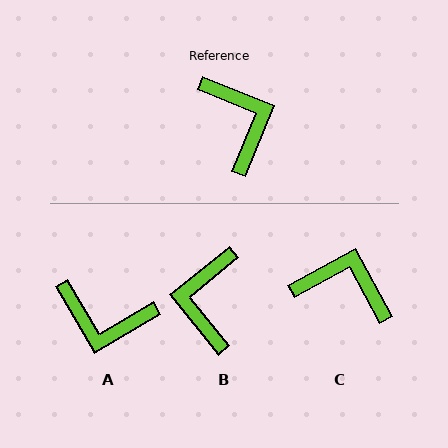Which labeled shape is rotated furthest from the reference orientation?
B, about 151 degrees away.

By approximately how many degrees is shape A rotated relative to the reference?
Approximately 128 degrees clockwise.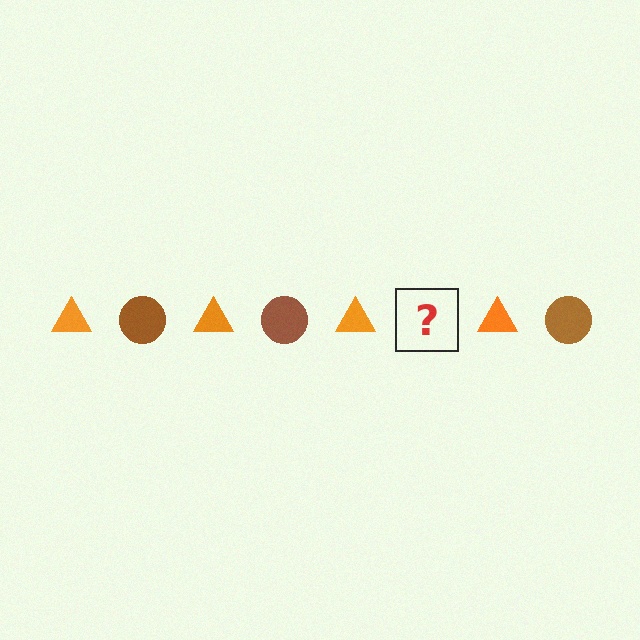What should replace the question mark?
The question mark should be replaced with a brown circle.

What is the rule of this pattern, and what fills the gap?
The rule is that the pattern alternates between orange triangle and brown circle. The gap should be filled with a brown circle.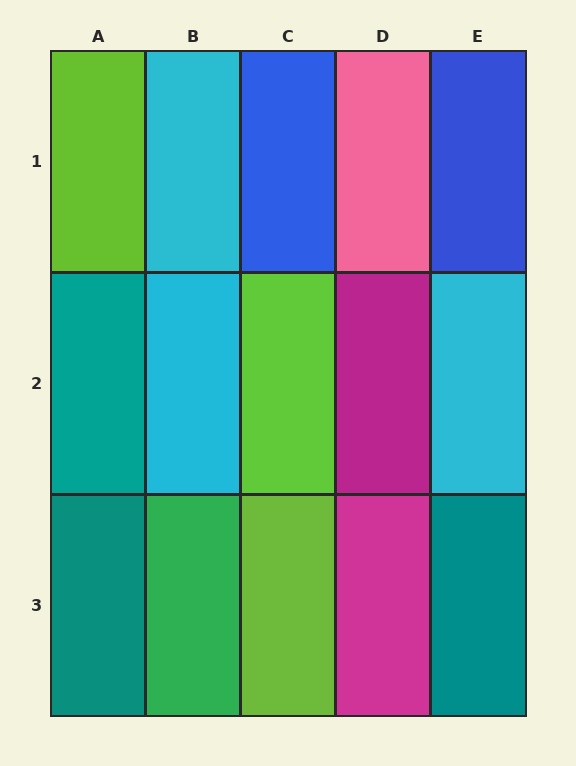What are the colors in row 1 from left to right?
Lime, cyan, blue, pink, blue.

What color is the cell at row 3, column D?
Magenta.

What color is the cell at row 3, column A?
Teal.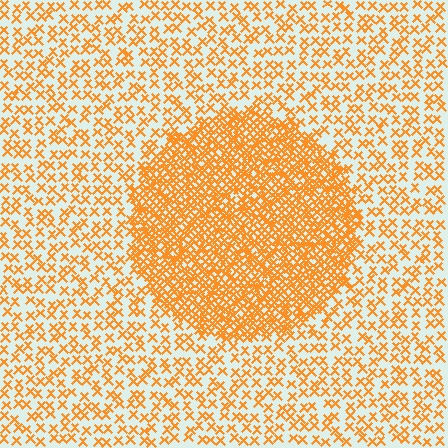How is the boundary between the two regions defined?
The boundary is defined by a change in element density (approximately 2.7x ratio). All elements are the same color, size, and shape.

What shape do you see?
I see a circle.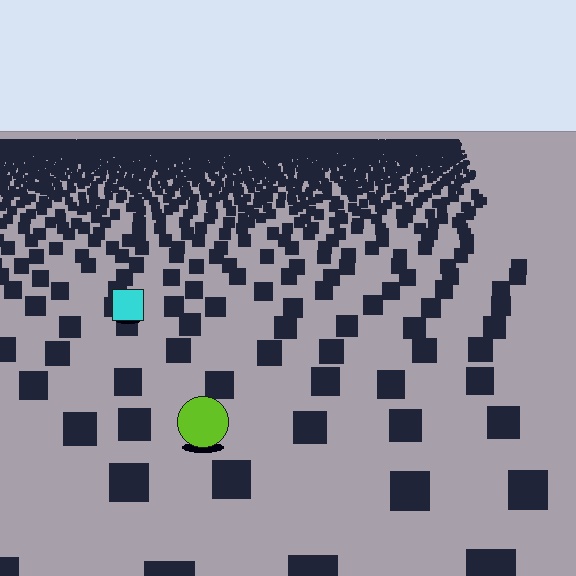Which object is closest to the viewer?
The lime circle is closest. The texture marks near it are larger and more spread out.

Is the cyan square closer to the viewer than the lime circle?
No. The lime circle is closer — you can tell from the texture gradient: the ground texture is coarser near it.